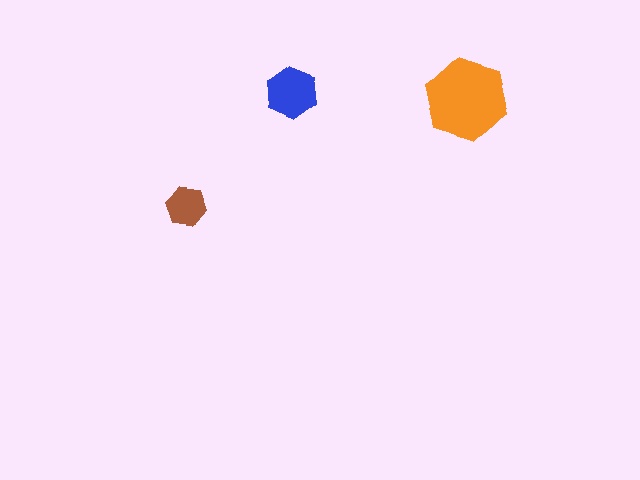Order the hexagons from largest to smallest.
the orange one, the blue one, the brown one.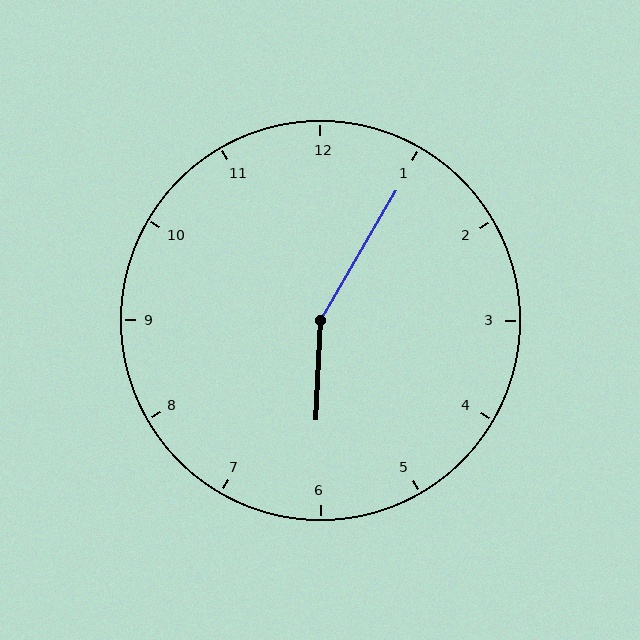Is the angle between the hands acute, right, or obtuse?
It is obtuse.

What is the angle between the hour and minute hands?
Approximately 152 degrees.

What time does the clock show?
6:05.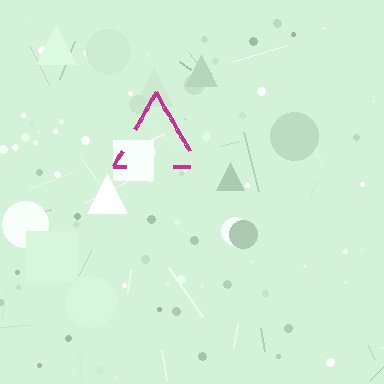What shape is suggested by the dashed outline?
The dashed outline suggests a triangle.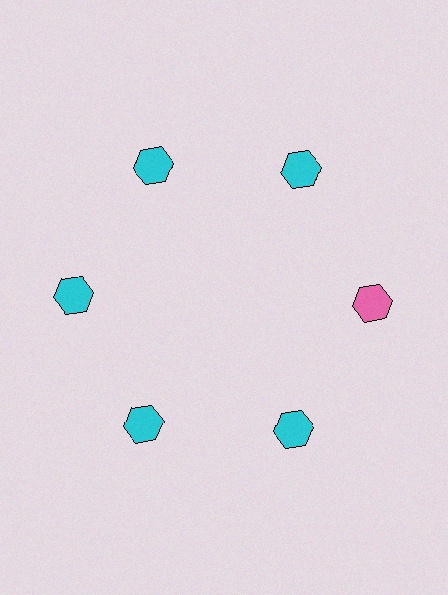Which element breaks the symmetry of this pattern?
The pink hexagon at roughly the 3 o'clock position breaks the symmetry. All other shapes are cyan hexagons.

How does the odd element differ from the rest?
It has a different color: pink instead of cyan.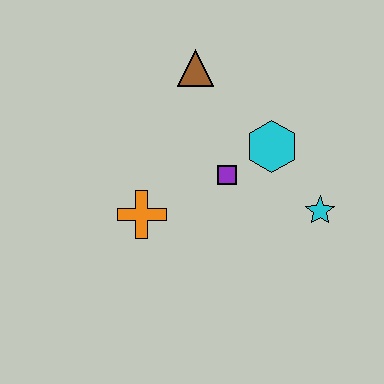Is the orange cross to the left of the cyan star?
Yes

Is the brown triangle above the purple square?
Yes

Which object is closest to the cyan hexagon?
The purple square is closest to the cyan hexagon.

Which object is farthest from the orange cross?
The cyan star is farthest from the orange cross.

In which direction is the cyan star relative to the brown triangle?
The cyan star is below the brown triangle.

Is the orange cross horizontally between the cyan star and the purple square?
No